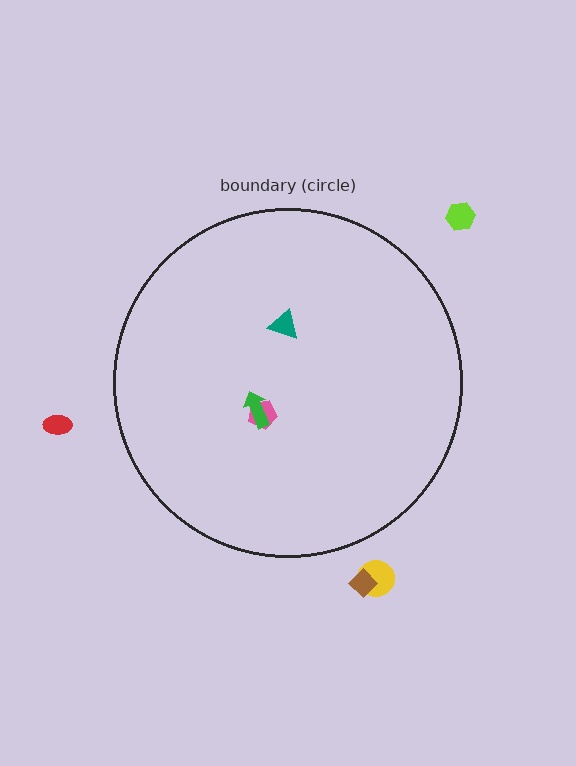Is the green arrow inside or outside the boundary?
Inside.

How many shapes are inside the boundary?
3 inside, 4 outside.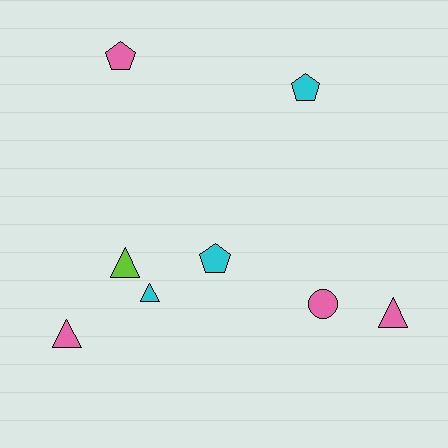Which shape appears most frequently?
Triangle, with 4 objects.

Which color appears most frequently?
Pink, with 4 objects.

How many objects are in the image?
There are 8 objects.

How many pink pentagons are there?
There is 1 pink pentagon.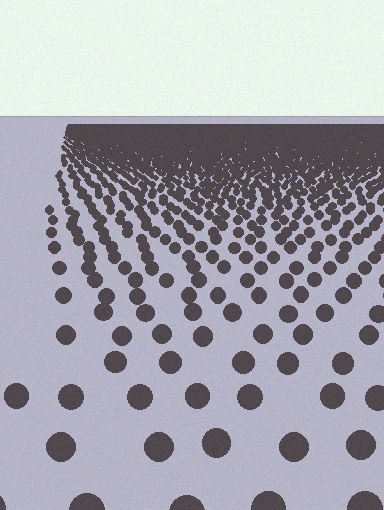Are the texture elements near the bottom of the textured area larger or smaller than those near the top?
Larger. Near the bottom, elements are closer to the viewer and appear at a bigger on-screen size.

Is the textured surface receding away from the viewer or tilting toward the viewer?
The surface is receding away from the viewer. Texture elements get smaller and denser toward the top.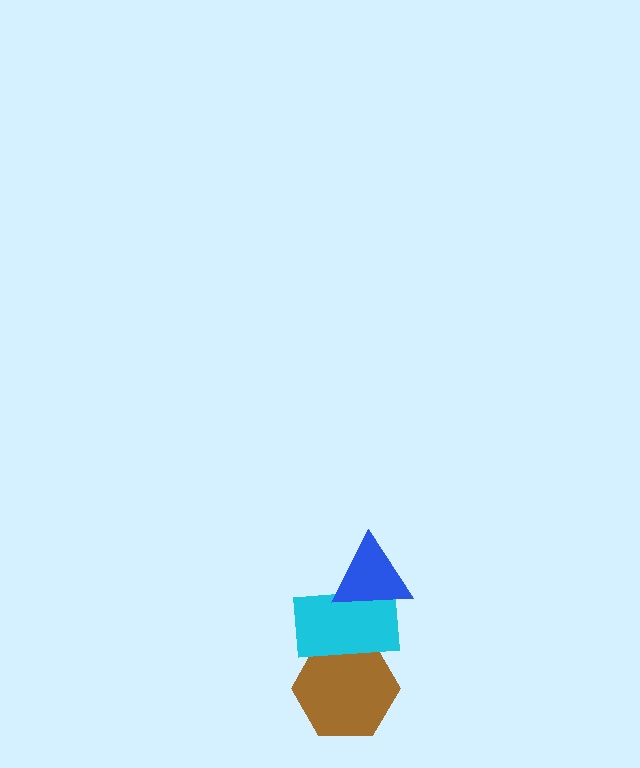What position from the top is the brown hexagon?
The brown hexagon is 3rd from the top.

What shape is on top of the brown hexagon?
The cyan rectangle is on top of the brown hexagon.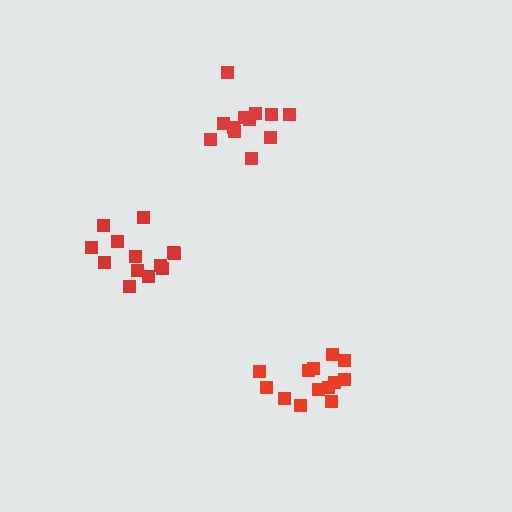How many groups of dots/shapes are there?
There are 3 groups.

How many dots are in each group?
Group 1: 14 dots, Group 2: 13 dots, Group 3: 12 dots (39 total).